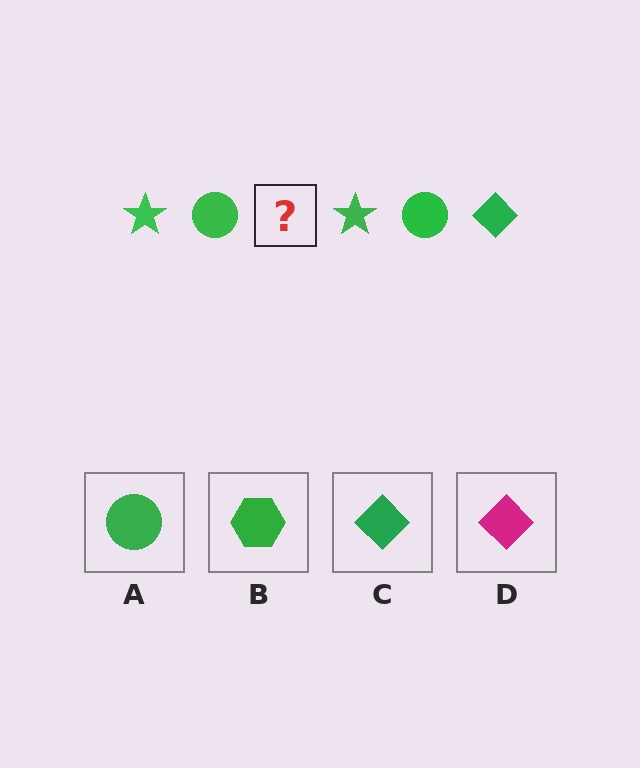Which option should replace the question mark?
Option C.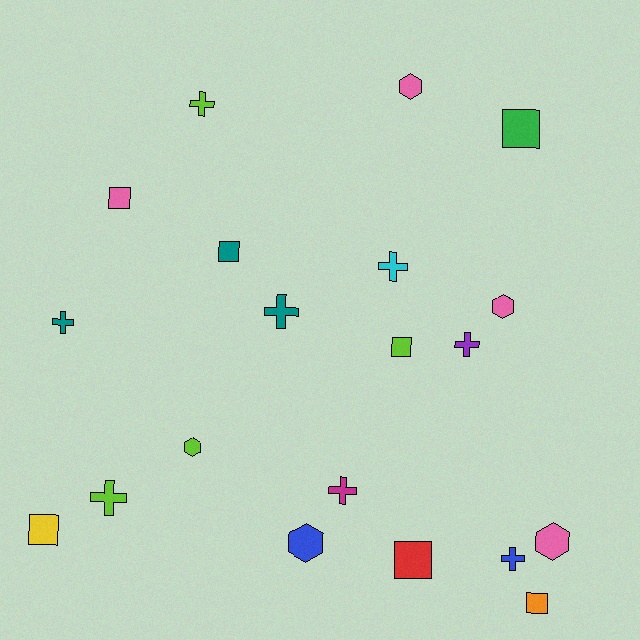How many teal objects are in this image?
There are 3 teal objects.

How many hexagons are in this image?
There are 5 hexagons.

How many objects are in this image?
There are 20 objects.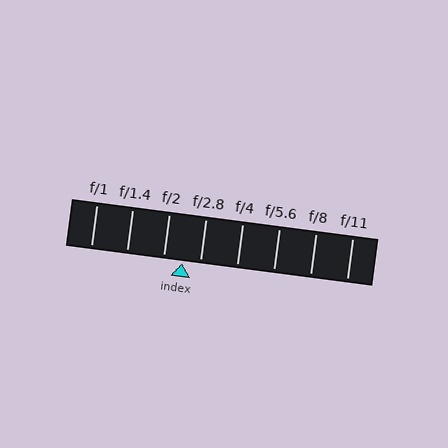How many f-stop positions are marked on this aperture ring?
There are 8 f-stop positions marked.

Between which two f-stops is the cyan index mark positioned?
The index mark is between f/2 and f/2.8.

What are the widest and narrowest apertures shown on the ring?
The widest aperture shown is f/1 and the narrowest is f/11.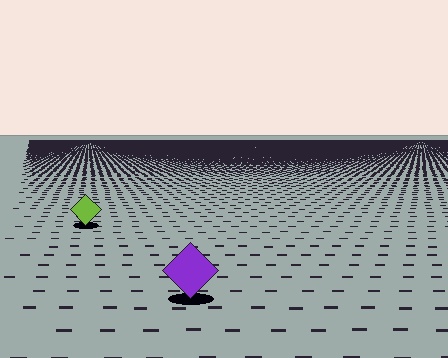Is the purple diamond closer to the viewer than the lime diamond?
Yes. The purple diamond is closer — you can tell from the texture gradient: the ground texture is coarser near it.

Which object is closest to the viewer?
The purple diamond is closest. The texture marks near it are larger and more spread out.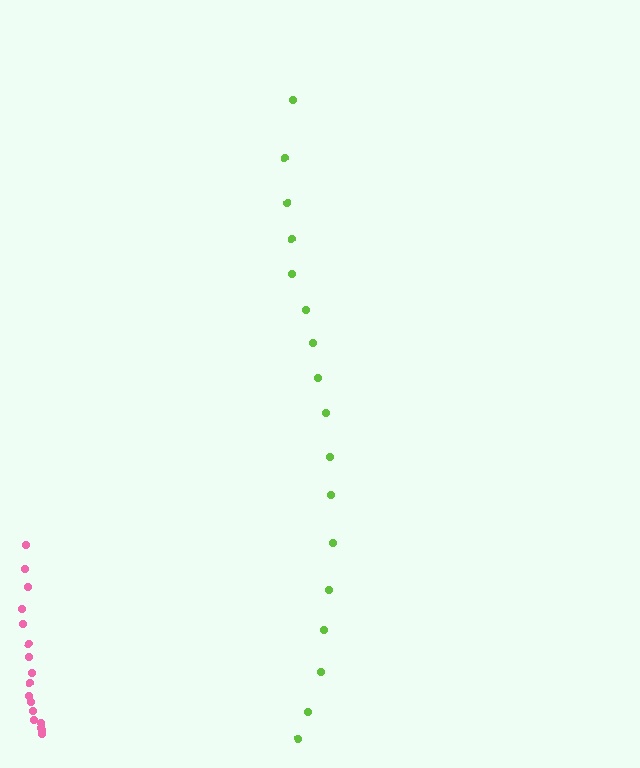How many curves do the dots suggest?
There are 2 distinct paths.